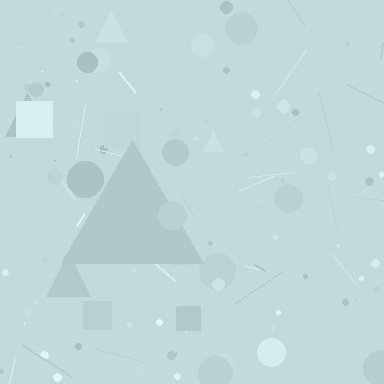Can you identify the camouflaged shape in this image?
The camouflaged shape is a triangle.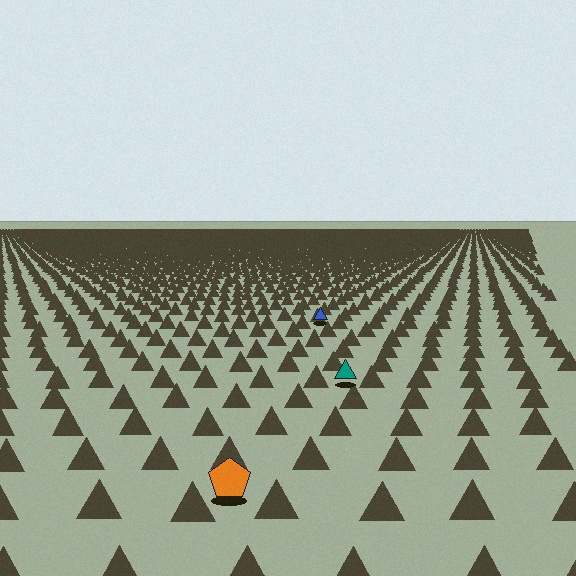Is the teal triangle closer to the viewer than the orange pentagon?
No. The orange pentagon is closer — you can tell from the texture gradient: the ground texture is coarser near it.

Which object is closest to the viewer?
The orange pentagon is closest. The texture marks near it are larger and more spread out.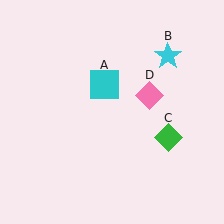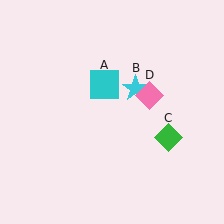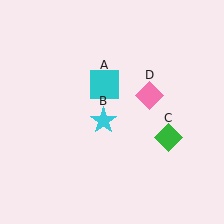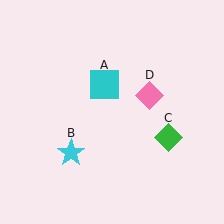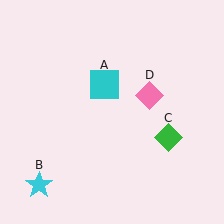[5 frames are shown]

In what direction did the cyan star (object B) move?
The cyan star (object B) moved down and to the left.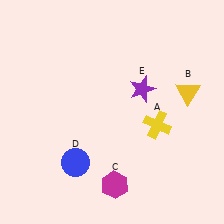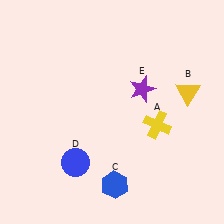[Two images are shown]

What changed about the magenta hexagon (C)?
In Image 1, C is magenta. In Image 2, it changed to blue.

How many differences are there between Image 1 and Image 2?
There is 1 difference between the two images.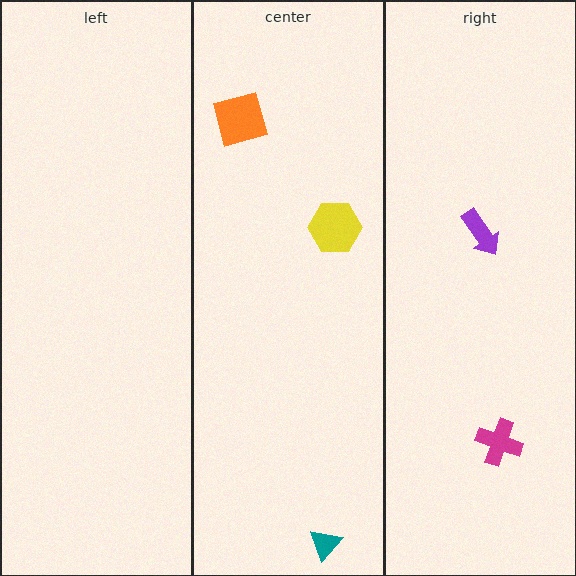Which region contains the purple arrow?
The right region.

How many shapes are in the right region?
2.